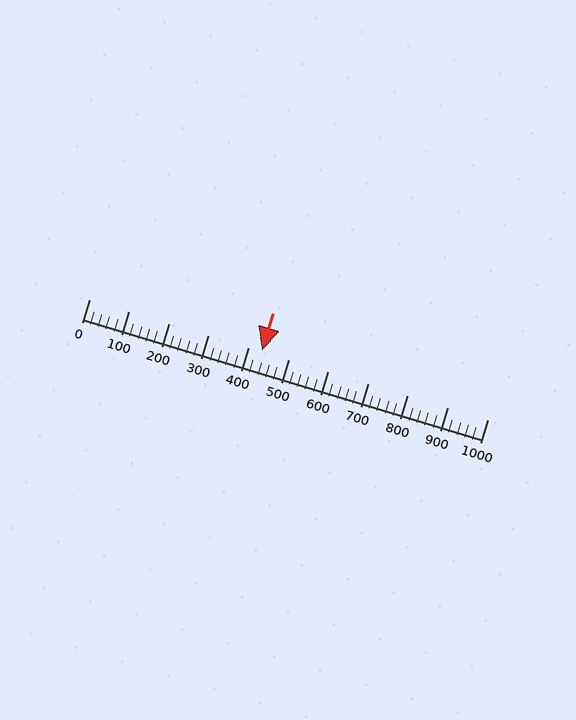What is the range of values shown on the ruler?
The ruler shows values from 0 to 1000.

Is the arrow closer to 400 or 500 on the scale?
The arrow is closer to 400.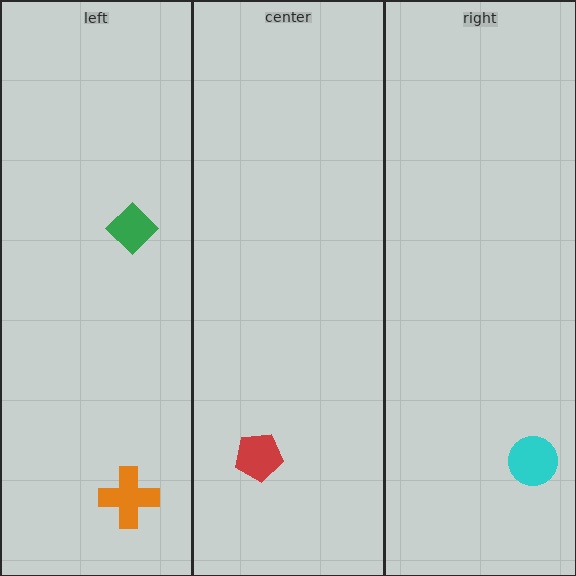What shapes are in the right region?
The cyan circle.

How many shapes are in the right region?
1.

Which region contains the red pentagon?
The center region.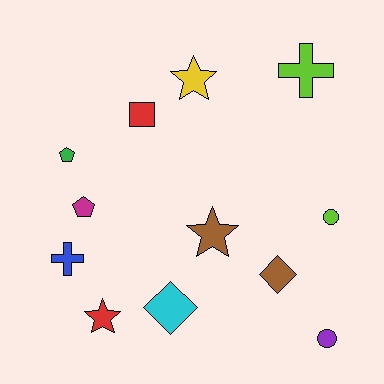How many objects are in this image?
There are 12 objects.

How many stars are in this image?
There are 3 stars.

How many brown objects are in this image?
There are 2 brown objects.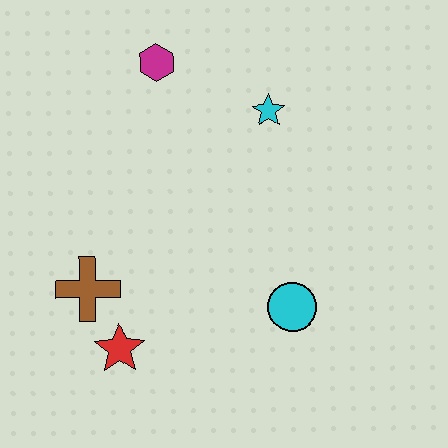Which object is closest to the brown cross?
The red star is closest to the brown cross.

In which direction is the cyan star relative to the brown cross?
The cyan star is to the right of the brown cross.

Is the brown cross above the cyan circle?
Yes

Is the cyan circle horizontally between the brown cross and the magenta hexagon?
No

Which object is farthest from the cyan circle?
The magenta hexagon is farthest from the cyan circle.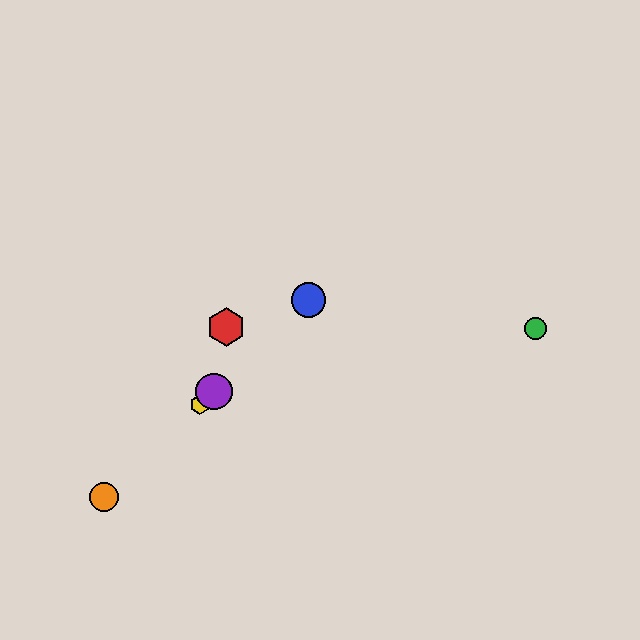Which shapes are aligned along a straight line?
The blue circle, the yellow hexagon, the purple circle, the orange circle are aligned along a straight line.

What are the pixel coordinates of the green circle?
The green circle is at (536, 328).